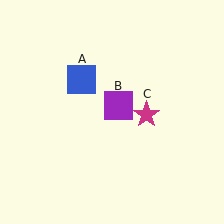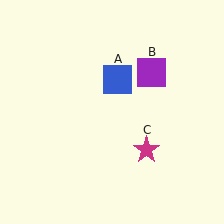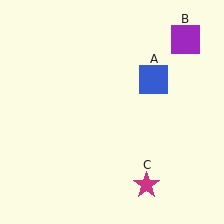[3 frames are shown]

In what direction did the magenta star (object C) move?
The magenta star (object C) moved down.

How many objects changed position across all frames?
3 objects changed position: blue square (object A), purple square (object B), magenta star (object C).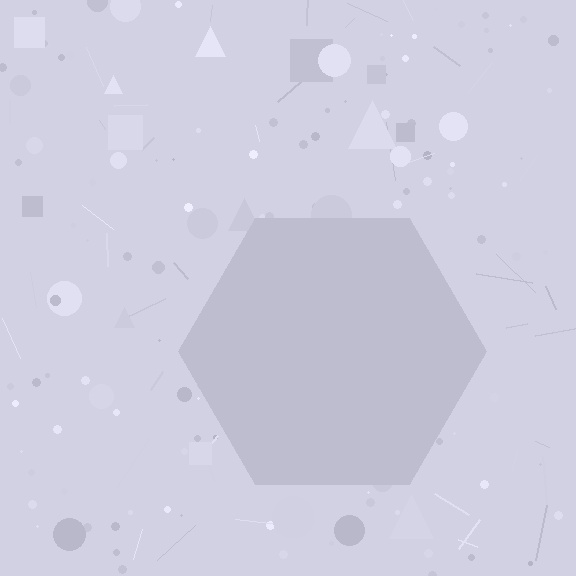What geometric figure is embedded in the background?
A hexagon is embedded in the background.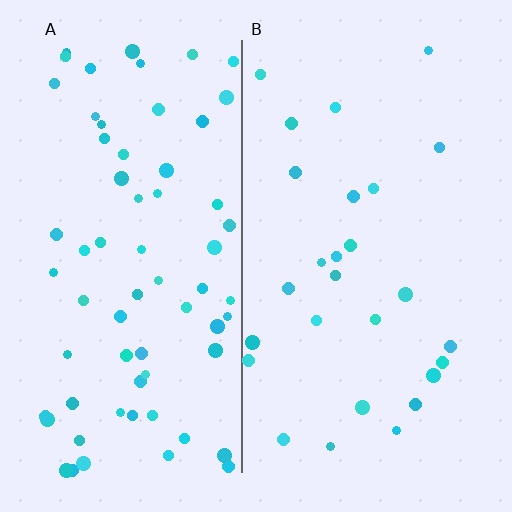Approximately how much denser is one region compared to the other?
Approximately 2.5× — region A over region B.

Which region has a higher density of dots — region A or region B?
A (the left).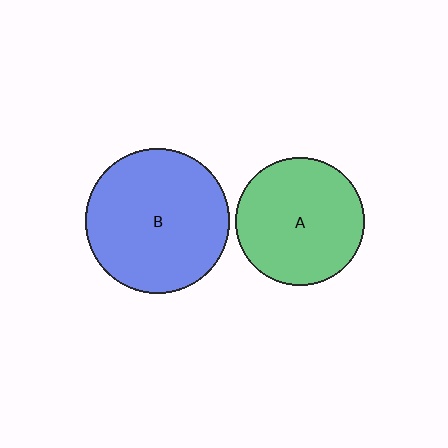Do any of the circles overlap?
No, none of the circles overlap.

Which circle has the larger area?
Circle B (blue).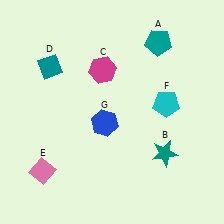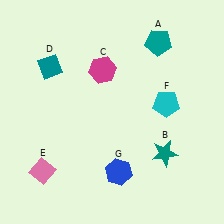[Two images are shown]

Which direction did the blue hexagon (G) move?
The blue hexagon (G) moved down.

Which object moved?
The blue hexagon (G) moved down.